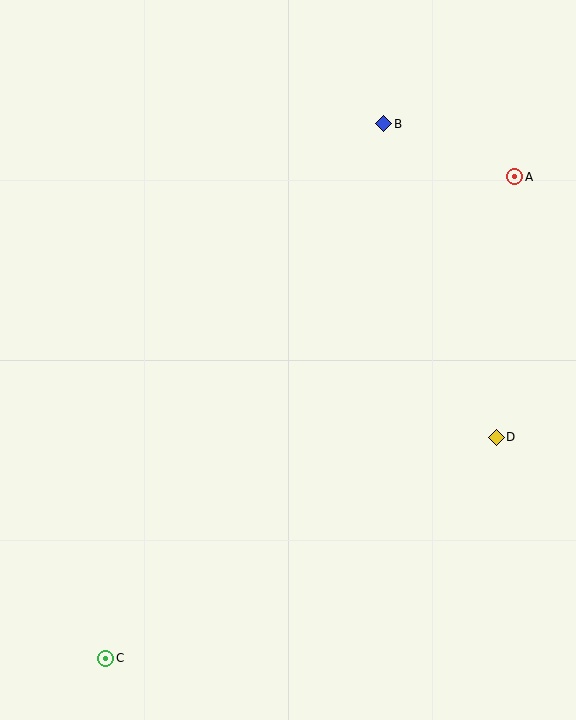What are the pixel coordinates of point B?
Point B is at (384, 124).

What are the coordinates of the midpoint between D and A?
The midpoint between D and A is at (506, 307).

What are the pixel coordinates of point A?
Point A is at (515, 177).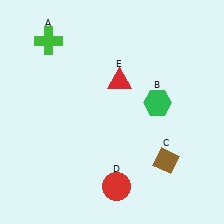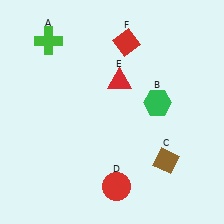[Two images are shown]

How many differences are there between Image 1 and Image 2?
There is 1 difference between the two images.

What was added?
A red diamond (F) was added in Image 2.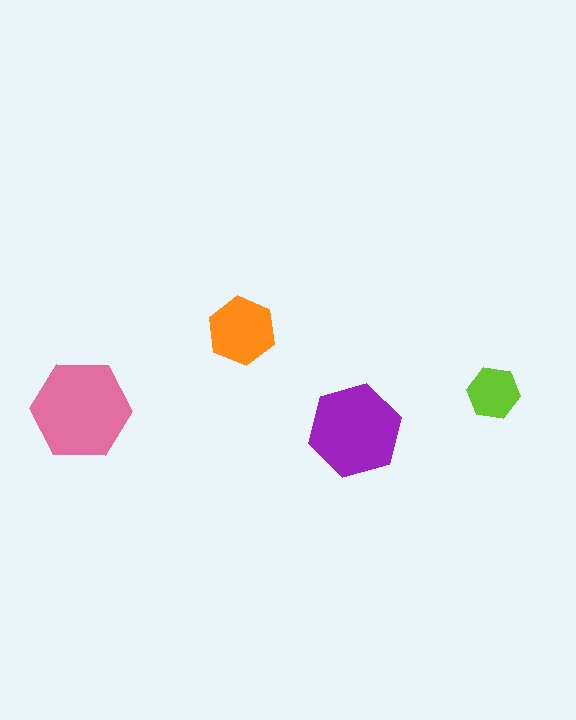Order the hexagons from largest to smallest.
the pink one, the purple one, the orange one, the lime one.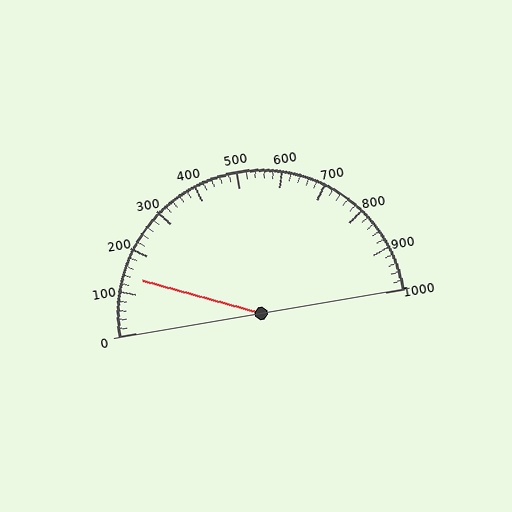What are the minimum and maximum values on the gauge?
The gauge ranges from 0 to 1000.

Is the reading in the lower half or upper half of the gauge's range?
The reading is in the lower half of the range (0 to 1000).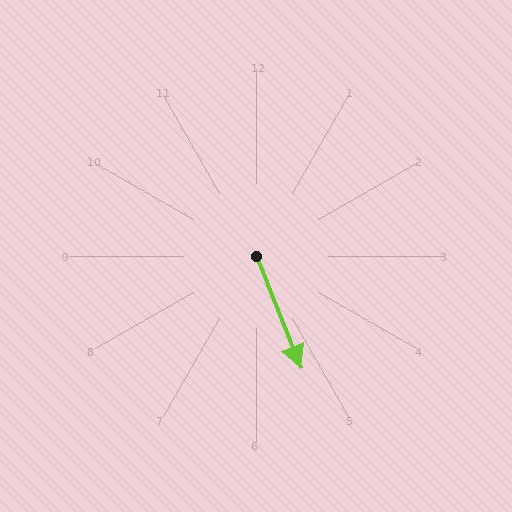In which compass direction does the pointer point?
South.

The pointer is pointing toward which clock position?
Roughly 5 o'clock.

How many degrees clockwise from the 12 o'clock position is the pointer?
Approximately 158 degrees.